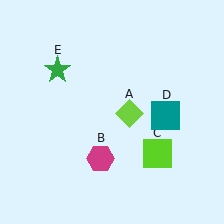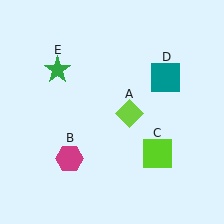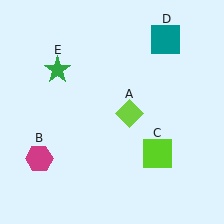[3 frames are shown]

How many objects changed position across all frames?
2 objects changed position: magenta hexagon (object B), teal square (object D).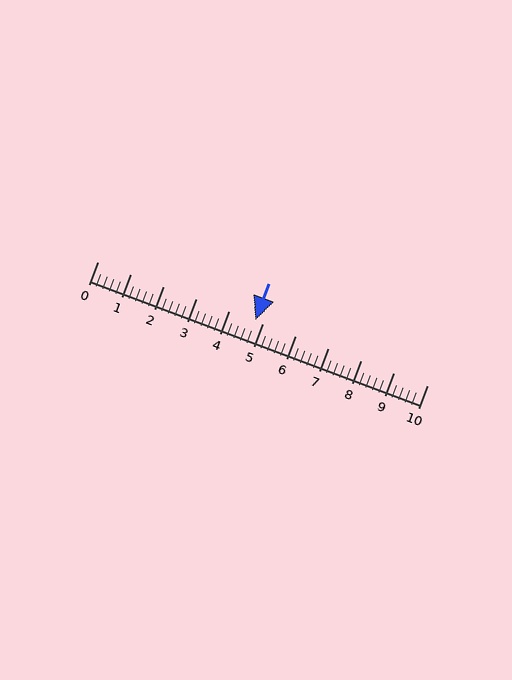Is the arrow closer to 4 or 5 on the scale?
The arrow is closer to 5.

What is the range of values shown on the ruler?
The ruler shows values from 0 to 10.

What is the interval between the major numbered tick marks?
The major tick marks are spaced 1 units apart.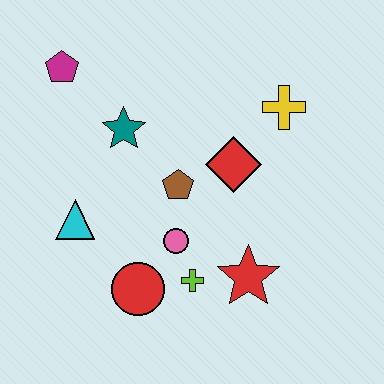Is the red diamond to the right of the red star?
No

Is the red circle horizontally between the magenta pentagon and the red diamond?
Yes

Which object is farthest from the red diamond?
The magenta pentagon is farthest from the red diamond.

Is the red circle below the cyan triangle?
Yes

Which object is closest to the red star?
The lime cross is closest to the red star.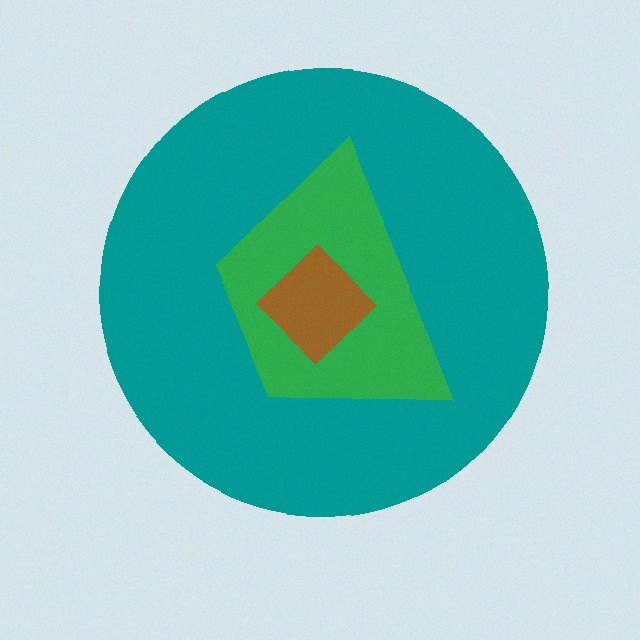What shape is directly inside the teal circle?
The green trapezoid.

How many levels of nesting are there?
3.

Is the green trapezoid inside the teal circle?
Yes.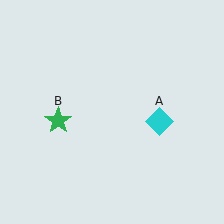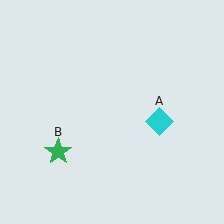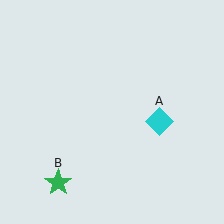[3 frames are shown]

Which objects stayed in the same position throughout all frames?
Cyan diamond (object A) remained stationary.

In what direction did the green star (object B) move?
The green star (object B) moved down.